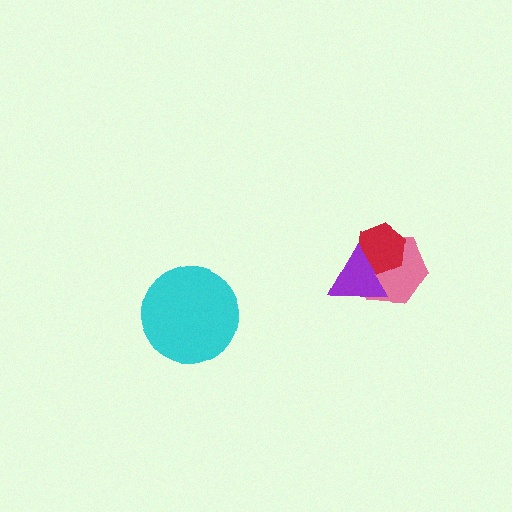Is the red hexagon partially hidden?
Yes, it is partially covered by another shape.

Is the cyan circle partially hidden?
No, no other shape covers it.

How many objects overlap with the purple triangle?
2 objects overlap with the purple triangle.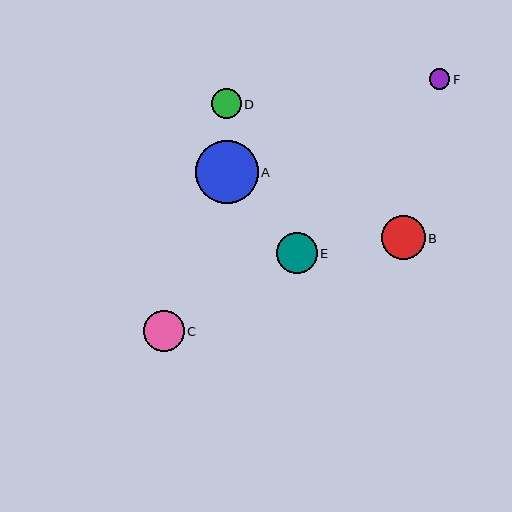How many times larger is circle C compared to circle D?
Circle C is approximately 1.4 times the size of circle D.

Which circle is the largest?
Circle A is the largest with a size of approximately 62 pixels.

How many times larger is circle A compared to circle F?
Circle A is approximately 3.0 times the size of circle F.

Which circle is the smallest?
Circle F is the smallest with a size of approximately 21 pixels.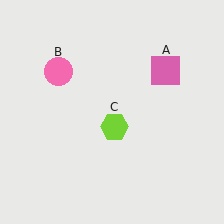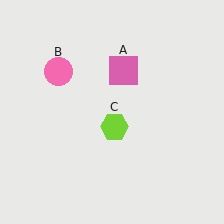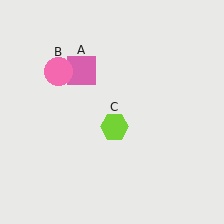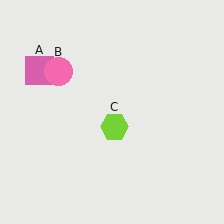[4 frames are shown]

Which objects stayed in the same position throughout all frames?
Pink circle (object B) and lime hexagon (object C) remained stationary.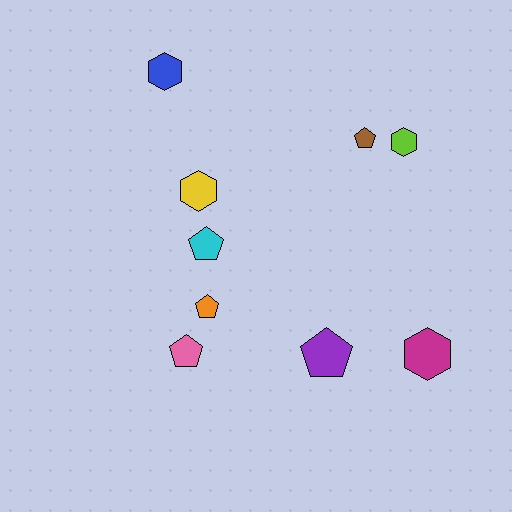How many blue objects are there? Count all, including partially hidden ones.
There is 1 blue object.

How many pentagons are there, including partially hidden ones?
There are 5 pentagons.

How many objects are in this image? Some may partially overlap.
There are 9 objects.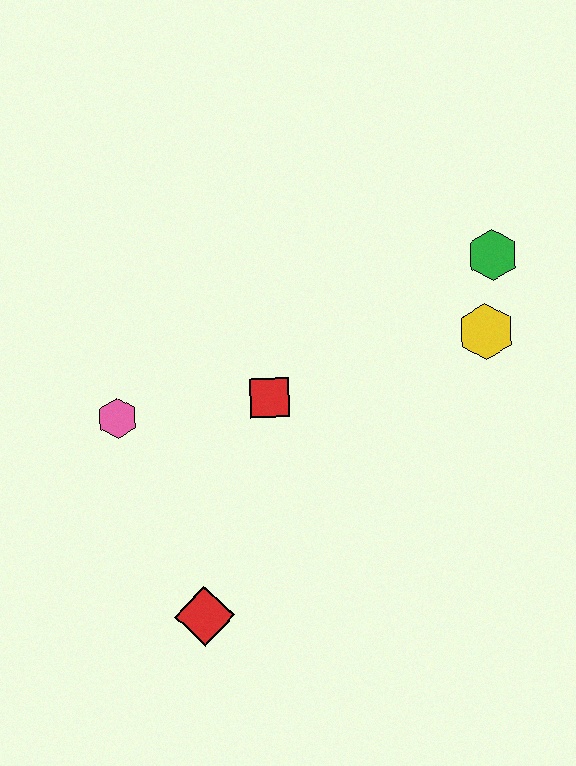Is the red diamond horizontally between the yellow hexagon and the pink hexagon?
Yes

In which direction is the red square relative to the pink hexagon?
The red square is to the right of the pink hexagon.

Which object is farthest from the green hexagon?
The red diamond is farthest from the green hexagon.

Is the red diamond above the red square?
No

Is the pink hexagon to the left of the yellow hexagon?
Yes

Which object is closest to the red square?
The pink hexagon is closest to the red square.